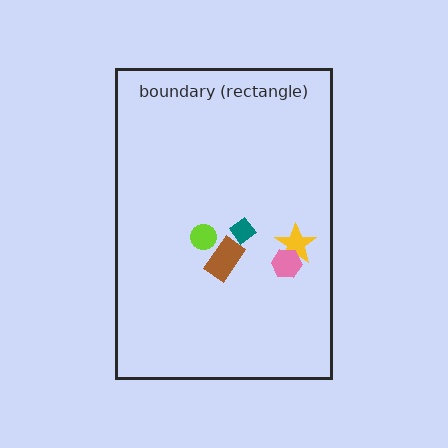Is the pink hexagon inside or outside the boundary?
Inside.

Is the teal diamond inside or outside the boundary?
Inside.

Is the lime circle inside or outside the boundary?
Inside.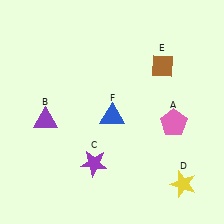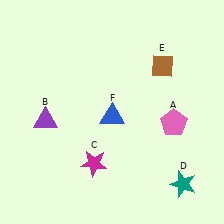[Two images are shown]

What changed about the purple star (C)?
In Image 1, C is purple. In Image 2, it changed to magenta.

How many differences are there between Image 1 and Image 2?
There are 2 differences between the two images.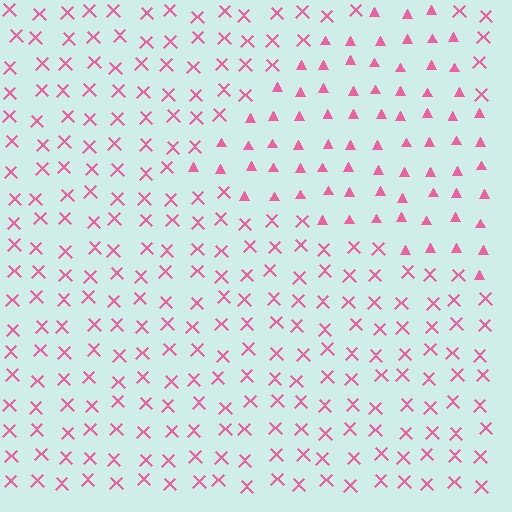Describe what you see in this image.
The image is filled with small pink elements arranged in a uniform grid. A triangle-shaped region contains triangles, while the surrounding area contains X marks. The boundary is defined purely by the change in element shape.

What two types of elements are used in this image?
The image uses triangles inside the triangle region and X marks outside it.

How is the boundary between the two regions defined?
The boundary is defined by a change in element shape: triangles inside vs. X marks outside. All elements share the same color and spacing.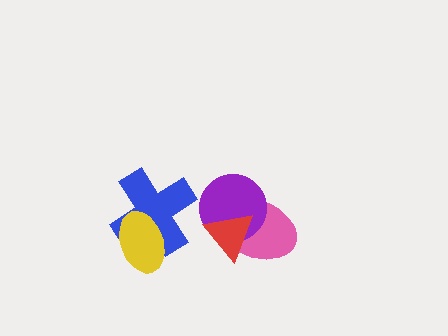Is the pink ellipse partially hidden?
Yes, it is partially covered by another shape.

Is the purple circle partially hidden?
Yes, it is partially covered by another shape.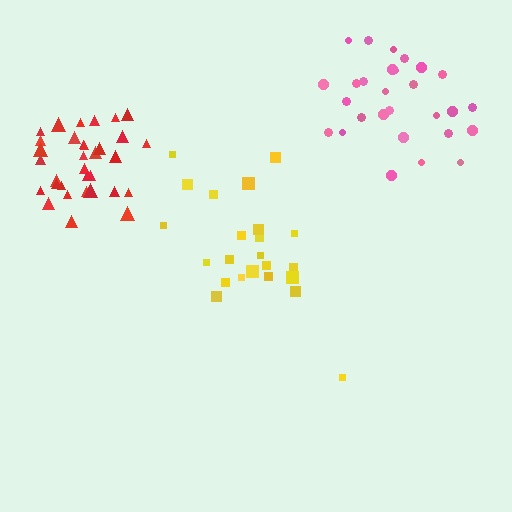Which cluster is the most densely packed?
Red.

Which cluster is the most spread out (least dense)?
Yellow.